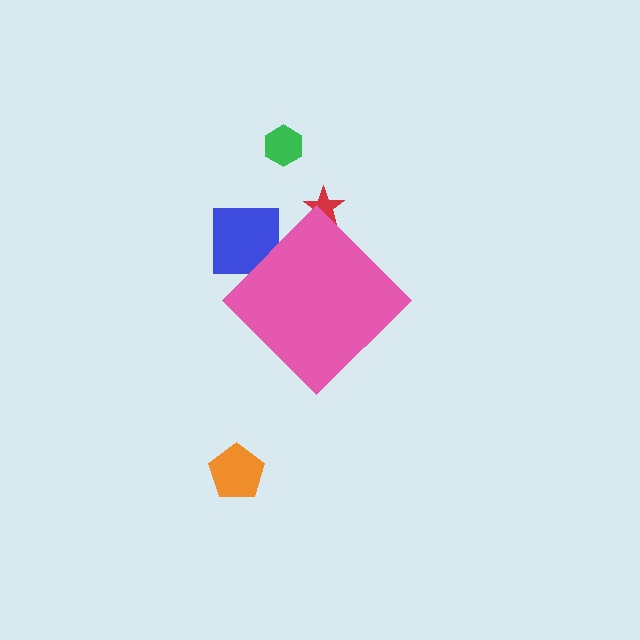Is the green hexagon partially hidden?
No, the green hexagon is fully visible.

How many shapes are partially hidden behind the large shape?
2 shapes are partially hidden.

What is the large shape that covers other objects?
A pink diamond.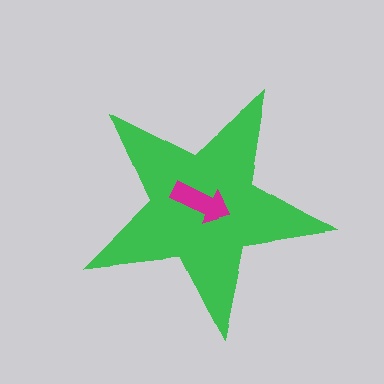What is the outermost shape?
The green star.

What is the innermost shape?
The magenta arrow.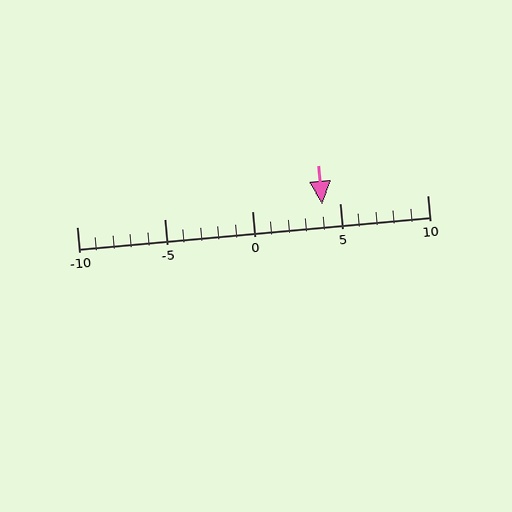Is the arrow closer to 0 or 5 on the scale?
The arrow is closer to 5.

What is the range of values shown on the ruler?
The ruler shows values from -10 to 10.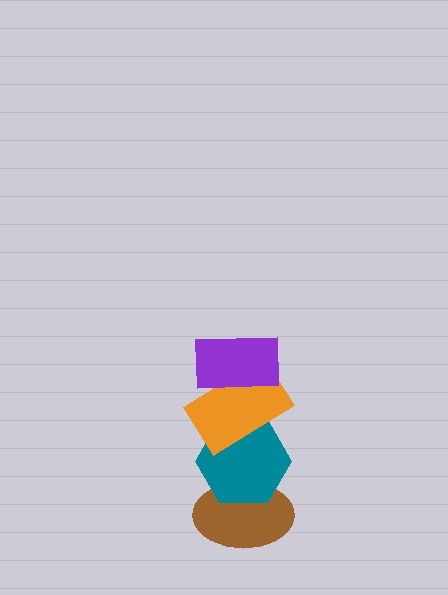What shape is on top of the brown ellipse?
The teal hexagon is on top of the brown ellipse.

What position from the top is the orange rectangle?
The orange rectangle is 2nd from the top.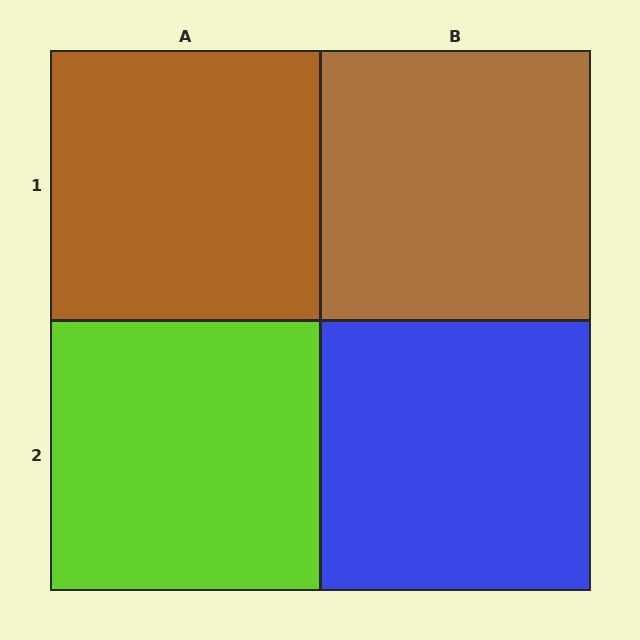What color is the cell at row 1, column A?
Brown.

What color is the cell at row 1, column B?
Brown.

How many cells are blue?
1 cell is blue.